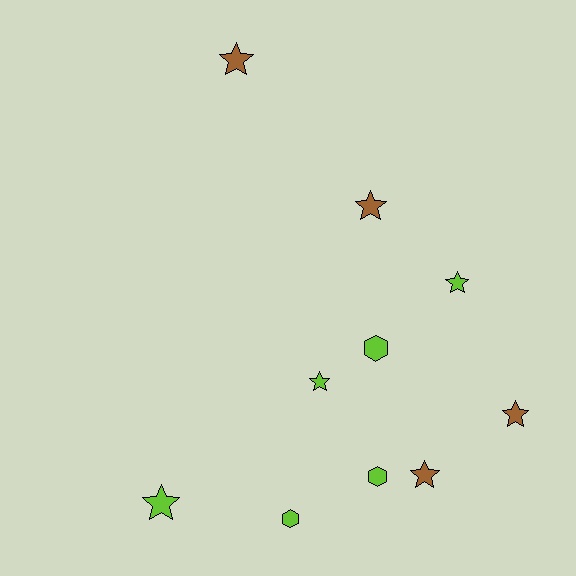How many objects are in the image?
There are 10 objects.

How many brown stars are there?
There are 4 brown stars.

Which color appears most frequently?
Lime, with 6 objects.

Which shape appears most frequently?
Star, with 7 objects.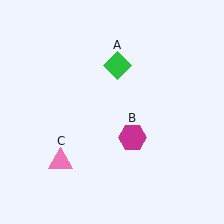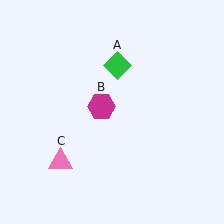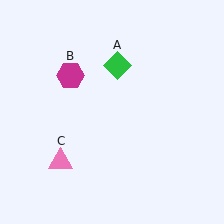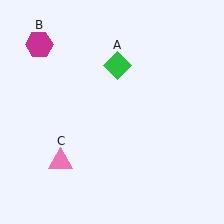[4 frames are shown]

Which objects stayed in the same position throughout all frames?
Green diamond (object A) and pink triangle (object C) remained stationary.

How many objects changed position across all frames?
1 object changed position: magenta hexagon (object B).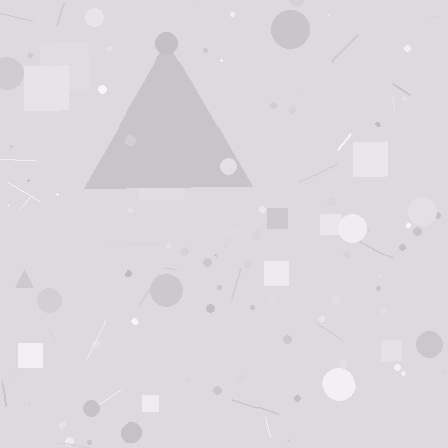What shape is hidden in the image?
A triangle is hidden in the image.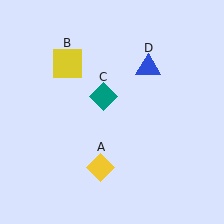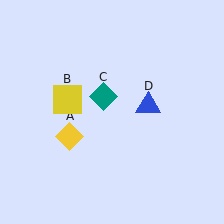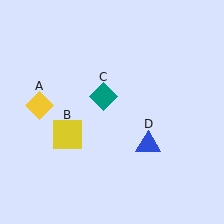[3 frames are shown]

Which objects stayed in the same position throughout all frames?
Teal diamond (object C) remained stationary.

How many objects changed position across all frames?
3 objects changed position: yellow diamond (object A), yellow square (object B), blue triangle (object D).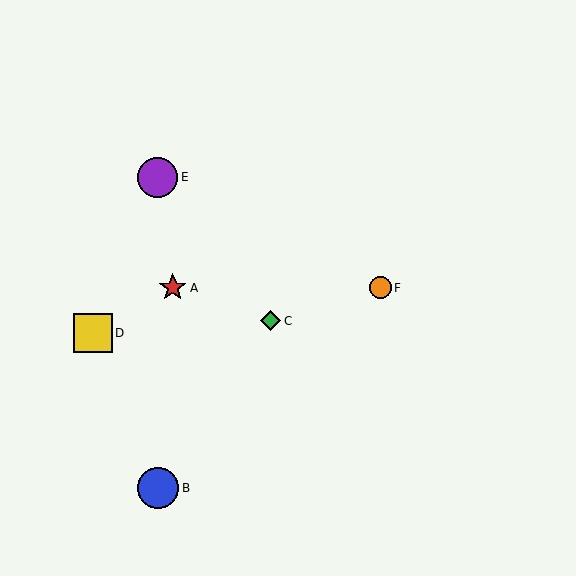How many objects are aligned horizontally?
2 objects (A, F) are aligned horizontally.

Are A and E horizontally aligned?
No, A is at y≈288 and E is at y≈177.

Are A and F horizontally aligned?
Yes, both are at y≈288.